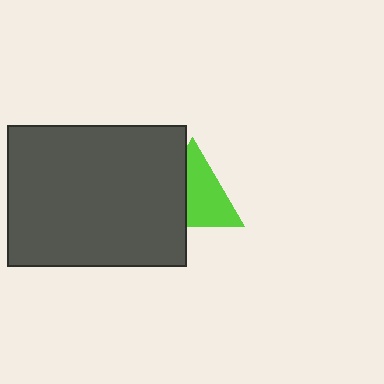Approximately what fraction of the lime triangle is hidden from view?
Roughly 40% of the lime triangle is hidden behind the dark gray rectangle.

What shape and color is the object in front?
The object in front is a dark gray rectangle.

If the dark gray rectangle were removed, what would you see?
You would see the complete lime triangle.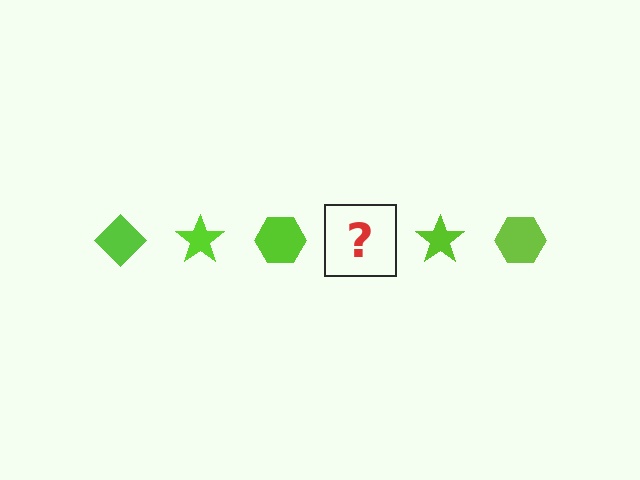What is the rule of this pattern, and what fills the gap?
The rule is that the pattern cycles through diamond, star, hexagon shapes in lime. The gap should be filled with a lime diamond.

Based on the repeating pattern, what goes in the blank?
The blank should be a lime diamond.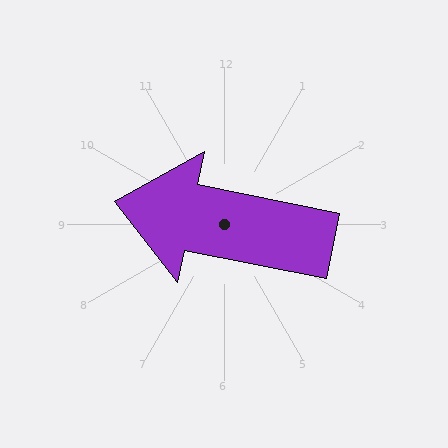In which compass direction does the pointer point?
West.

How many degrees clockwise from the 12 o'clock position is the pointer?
Approximately 281 degrees.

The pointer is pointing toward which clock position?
Roughly 9 o'clock.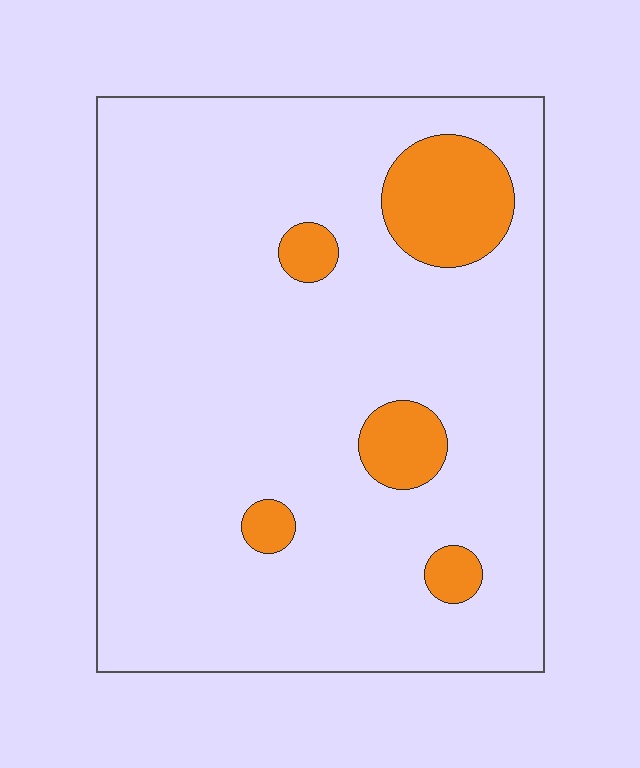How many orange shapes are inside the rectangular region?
5.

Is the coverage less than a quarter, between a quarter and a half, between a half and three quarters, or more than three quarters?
Less than a quarter.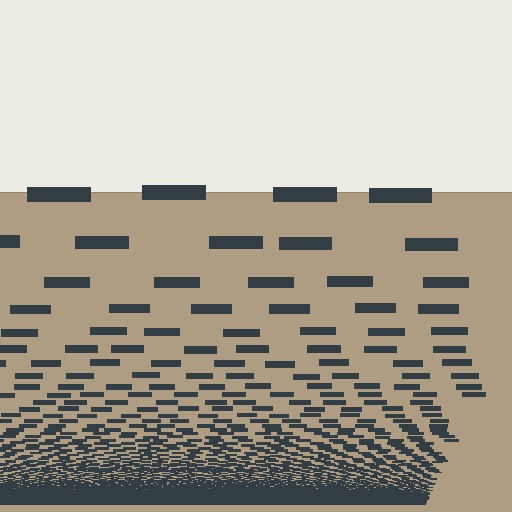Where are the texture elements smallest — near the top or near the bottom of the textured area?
Near the bottom.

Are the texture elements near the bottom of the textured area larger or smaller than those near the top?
Smaller. The gradient is inverted — elements near the bottom are smaller and denser.